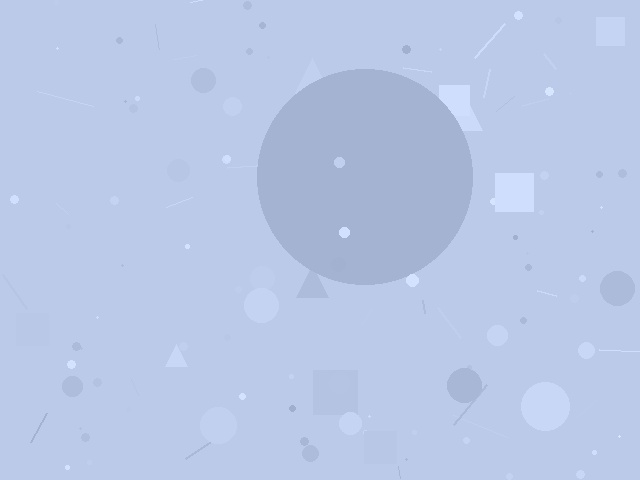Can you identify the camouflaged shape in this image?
The camouflaged shape is a circle.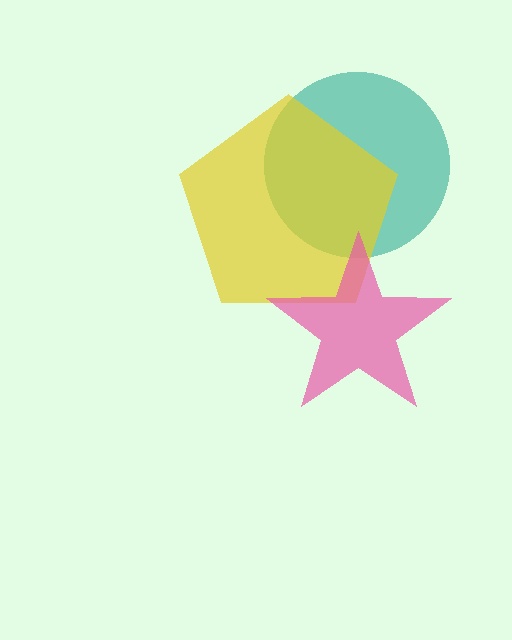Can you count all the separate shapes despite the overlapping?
Yes, there are 3 separate shapes.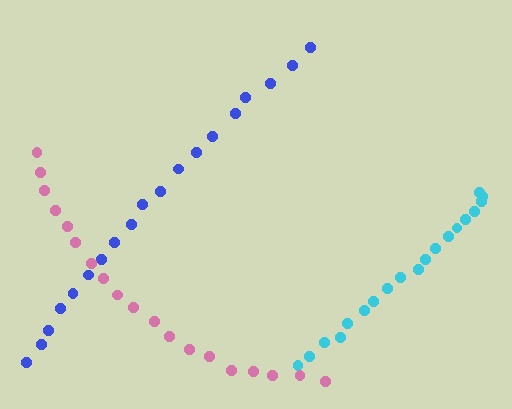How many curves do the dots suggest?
There are 3 distinct paths.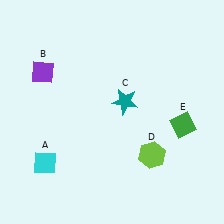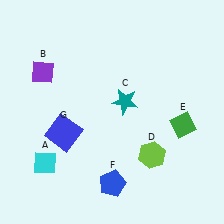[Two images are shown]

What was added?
A blue pentagon (F), a blue square (G) were added in Image 2.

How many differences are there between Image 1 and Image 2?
There are 2 differences between the two images.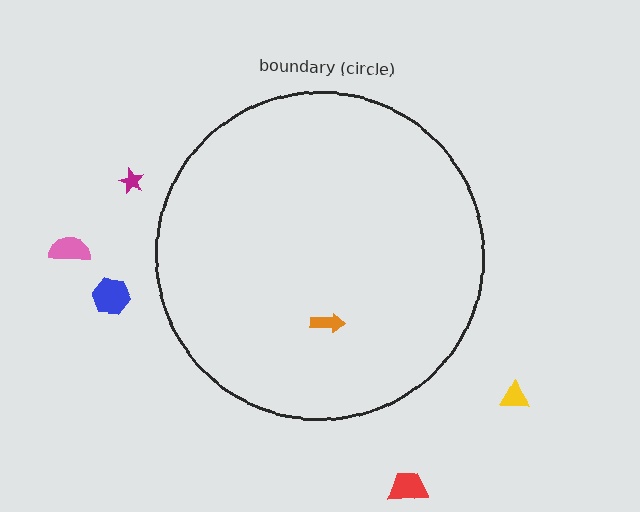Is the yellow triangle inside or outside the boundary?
Outside.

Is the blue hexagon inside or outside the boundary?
Outside.